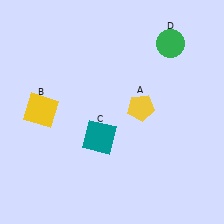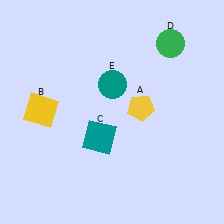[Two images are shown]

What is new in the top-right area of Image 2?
A teal circle (E) was added in the top-right area of Image 2.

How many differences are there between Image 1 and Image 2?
There is 1 difference between the two images.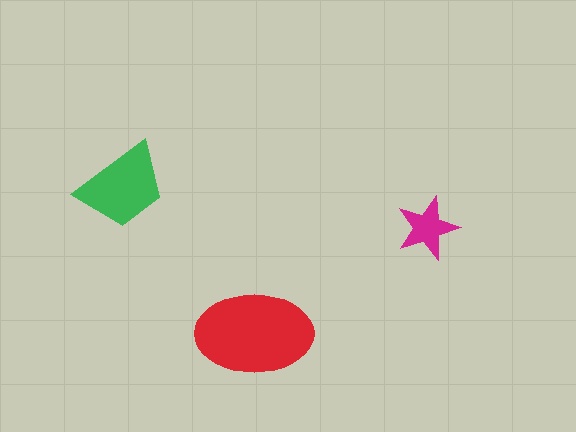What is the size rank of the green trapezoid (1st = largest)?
2nd.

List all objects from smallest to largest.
The magenta star, the green trapezoid, the red ellipse.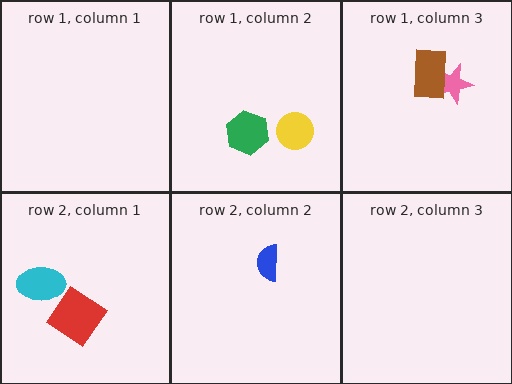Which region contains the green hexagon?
The row 1, column 2 region.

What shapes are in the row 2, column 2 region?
The blue semicircle.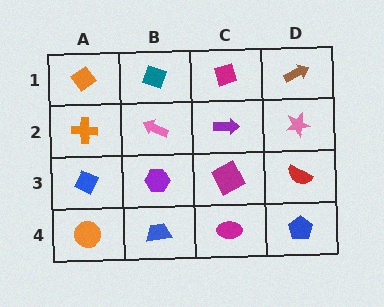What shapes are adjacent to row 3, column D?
A pink star (row 2, column D), a blue pentagon (row 4, column D), a magenta square (row 3, column C).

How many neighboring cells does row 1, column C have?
3.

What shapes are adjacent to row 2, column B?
A teal diamond (row 1, column B), a purple hexagon (row 3, column B), an orange cross (row 2, column A), a purple arrow (row 2, column C).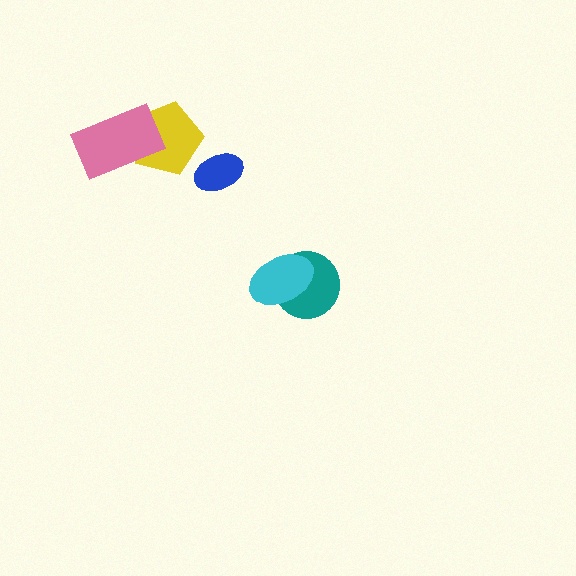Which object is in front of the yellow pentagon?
The pink rectangle is in front of the yellow pentagon.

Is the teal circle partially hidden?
Yes, it is partially covered by another shape.